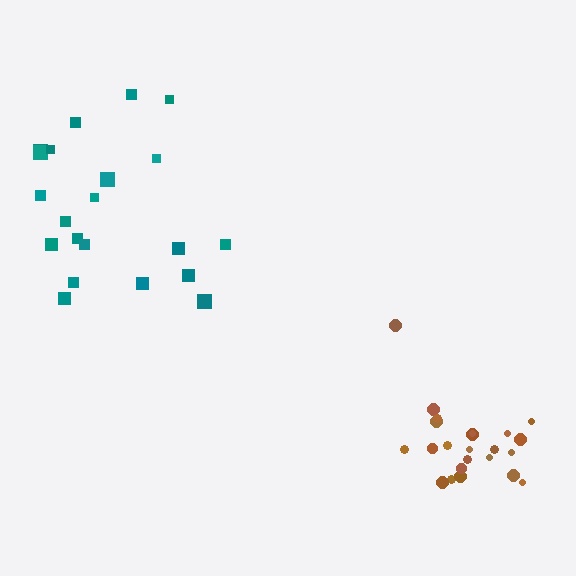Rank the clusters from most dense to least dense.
brown, teal.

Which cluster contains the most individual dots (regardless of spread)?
Brown (24).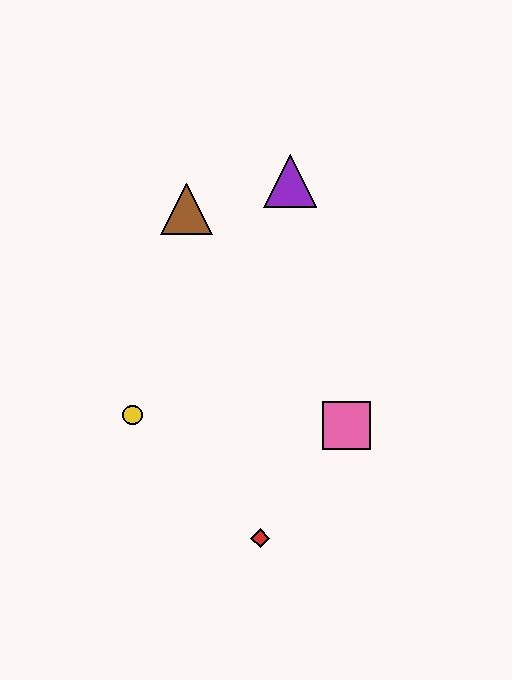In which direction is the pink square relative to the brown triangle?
The pink square is below the brown triangle.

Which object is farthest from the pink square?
The brown triangle is farthest from the pink square.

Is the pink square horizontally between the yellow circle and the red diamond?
No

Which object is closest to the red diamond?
The pink square is closest to the red diamond.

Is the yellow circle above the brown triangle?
No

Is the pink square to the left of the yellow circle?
No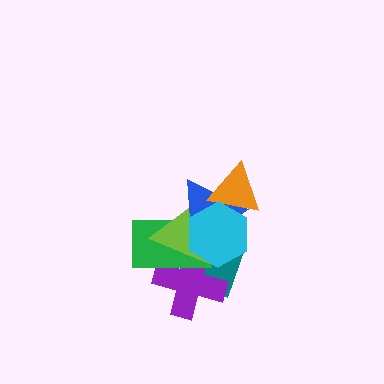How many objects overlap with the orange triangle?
2 objects overlap with the orange triangle.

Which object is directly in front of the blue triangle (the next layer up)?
The orange triangle is directly in front of the blue triangle.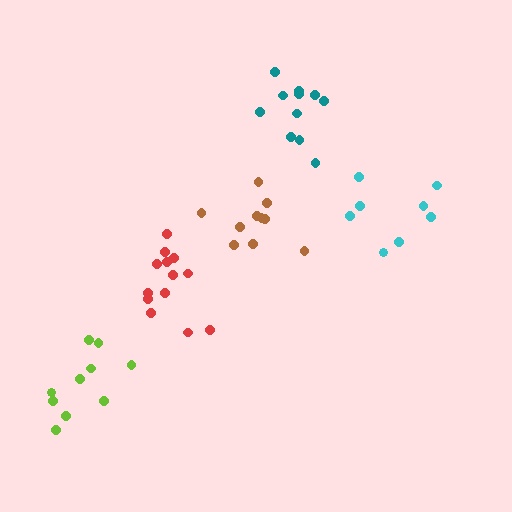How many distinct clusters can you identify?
There are 5 distinct clusters.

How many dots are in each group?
Group 1: 10 dots, Group 2: 10 dots, Group 3: 8 dots, Group 4: 13 dots, Group 5: 11 dots (52 total).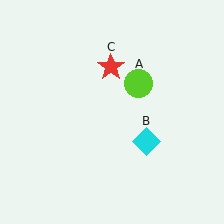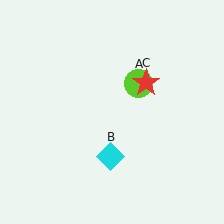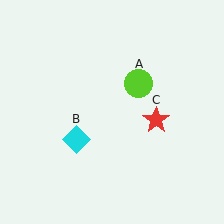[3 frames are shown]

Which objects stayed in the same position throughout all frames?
Lime circle (object A) remained stationary.